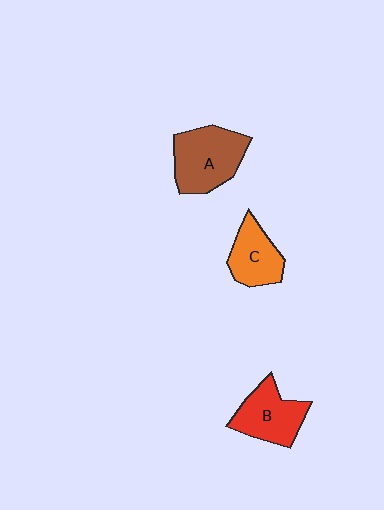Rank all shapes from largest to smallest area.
From largest to smallest: A (brown), B (red), C (orange).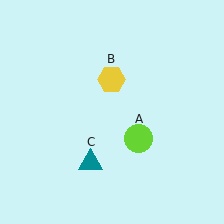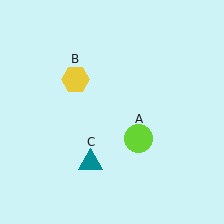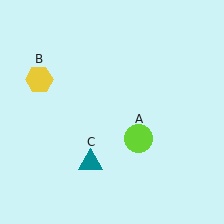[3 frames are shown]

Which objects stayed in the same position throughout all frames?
Lime circle (object A) and teal triangle (object C) remained stationary.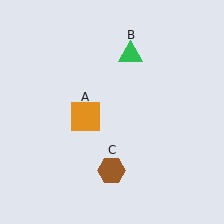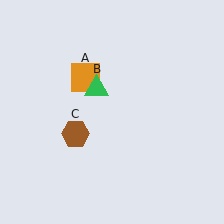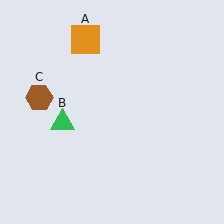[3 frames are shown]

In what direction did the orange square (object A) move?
The orange square (object A) moved up.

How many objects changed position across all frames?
3 objects changed position: orange square (object A), green triangle (object B), brown hexagon (object C).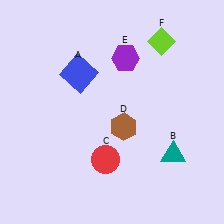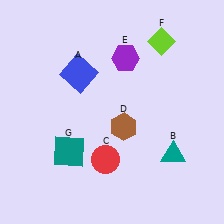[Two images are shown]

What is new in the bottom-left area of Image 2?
A teal square (G) was added in the bottom-left area of Image 2.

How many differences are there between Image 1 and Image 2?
There is 1 difference between the two images.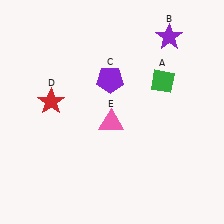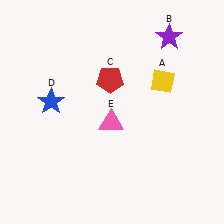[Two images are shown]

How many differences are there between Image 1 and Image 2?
There are 3 differences between the two images.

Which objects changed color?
A changed from green to yellow. C changed from purple to red. D changed from red to blue.